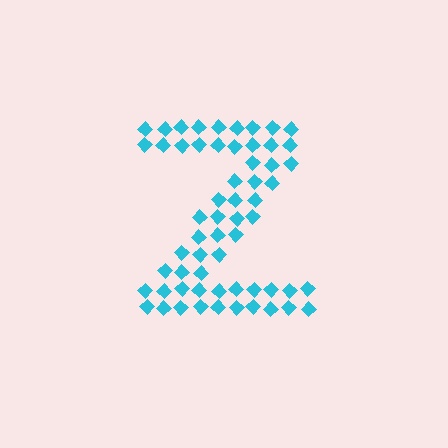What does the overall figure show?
The overall figure shows the letter Z.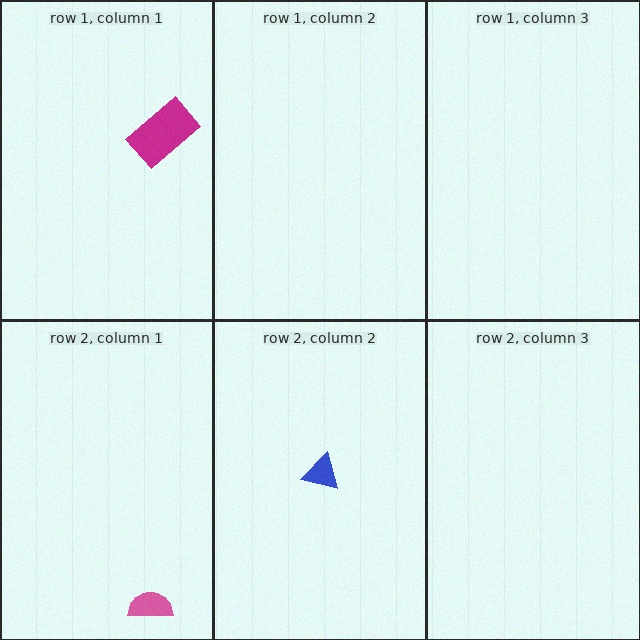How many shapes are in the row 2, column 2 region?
1.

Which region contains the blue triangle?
The row 2, column 2 region.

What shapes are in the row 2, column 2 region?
The blue triangle.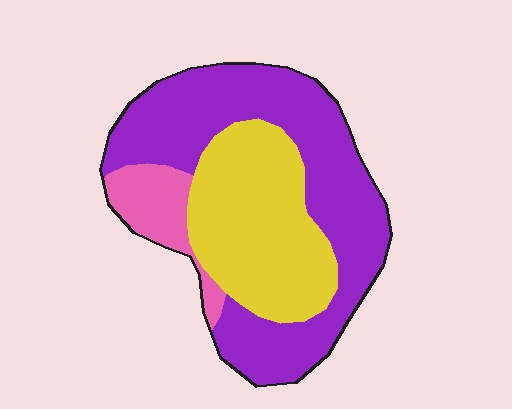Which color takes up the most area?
Purple, at roughly 55%.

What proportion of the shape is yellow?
Yellow takes up about one third (1/3) of the shape.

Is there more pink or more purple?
Purple.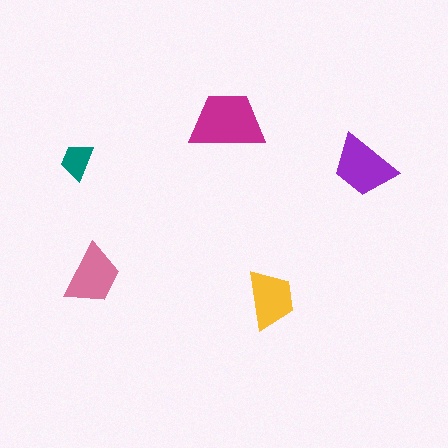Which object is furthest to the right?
The purple trapezoid is rightmost.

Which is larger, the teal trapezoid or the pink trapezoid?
The pink one.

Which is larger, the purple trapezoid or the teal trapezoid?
The purple one.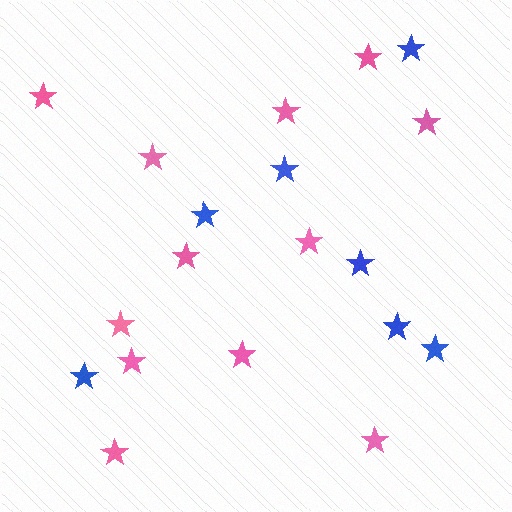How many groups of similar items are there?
There are 2 groups: one group of pink stars (12) and one group of blue stars (7).